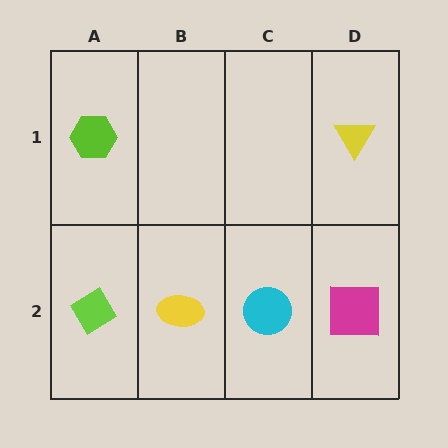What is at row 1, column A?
A lime hexagon.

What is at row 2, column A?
A lime diamond.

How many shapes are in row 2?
4 shapes.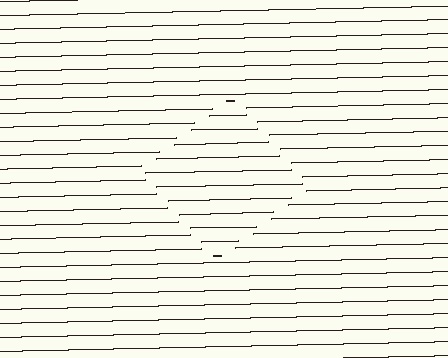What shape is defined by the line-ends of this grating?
An illusory square. The interior of the shape contains the same grating, shifted by half a period — the contour is defined by the phase discontinuity where line-ends from the inner and outer gratings abut.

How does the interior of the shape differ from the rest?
The interior of the shape contains the same grating, shifted by half a period — the contour is defined by the phase discontinuity where line-ends from the inner and outer gratings abut.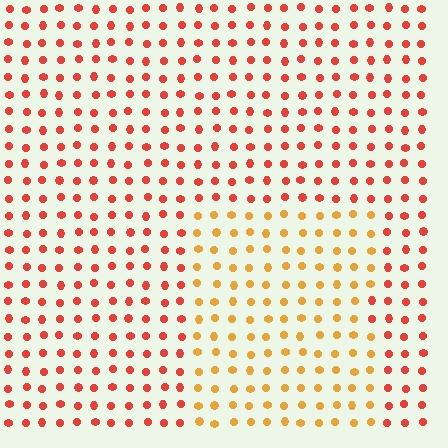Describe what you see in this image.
The image is filled with small red elements in a uniform arrangement. A rectangle-shaped region is visible where the elements are tinted to a slightly different hue, forming a subtle color boundary.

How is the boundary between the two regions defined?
The boundary is defined purely by a slight shift in hue (about 36 degrees). Spacing, size, and orientation are identical on both sides.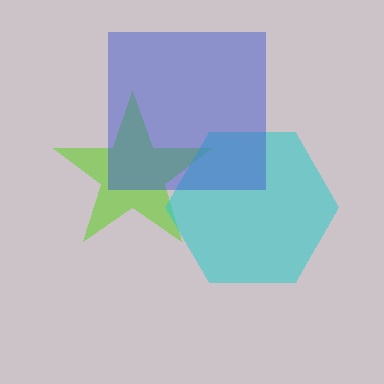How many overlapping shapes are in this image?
There are 3 overlapping shapes in the image.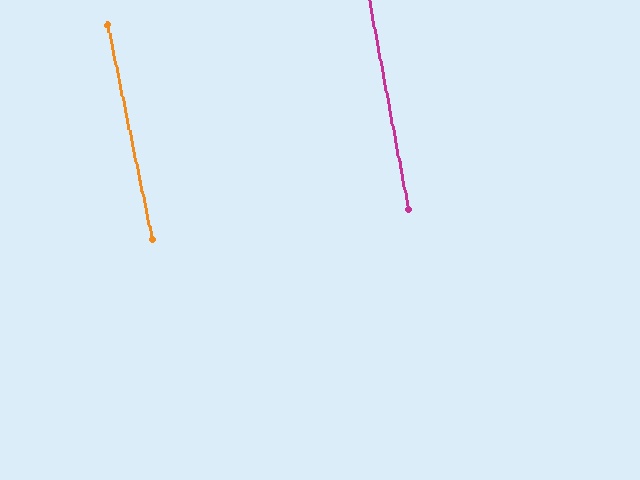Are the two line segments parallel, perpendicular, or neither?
Parallel — their directions differ by only 1.2°.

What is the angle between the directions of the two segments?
Approximately 1 degree.